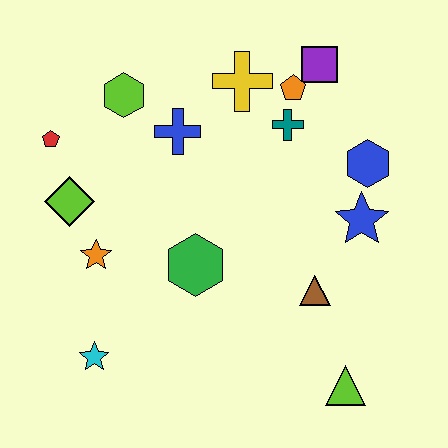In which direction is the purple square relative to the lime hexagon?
The purple square is to the right of the lime hexagon.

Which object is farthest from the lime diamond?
The lime triangle is farthest from the lime diamond.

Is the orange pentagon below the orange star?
No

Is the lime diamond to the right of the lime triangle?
No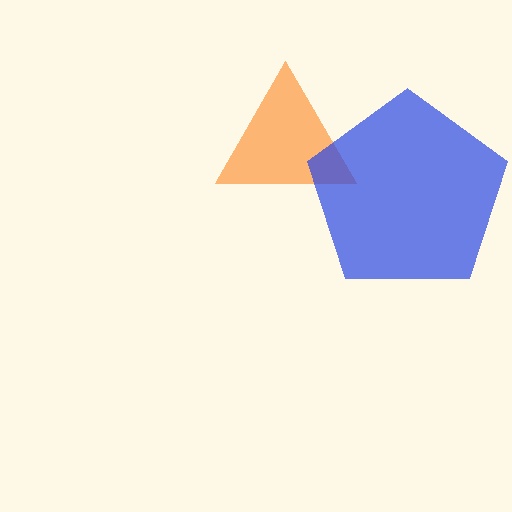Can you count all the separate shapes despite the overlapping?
Yes, there are 2 separate shapes.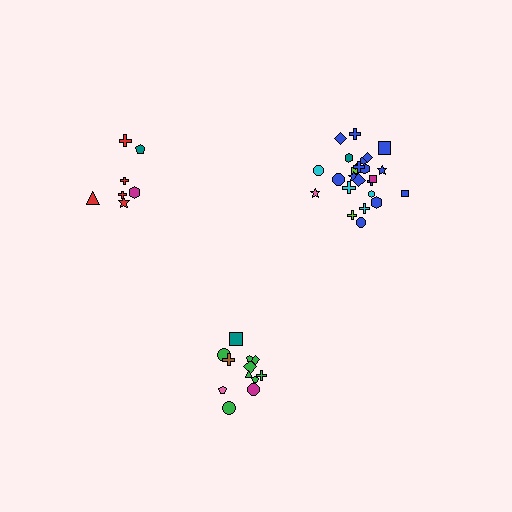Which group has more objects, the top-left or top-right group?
The top-right group.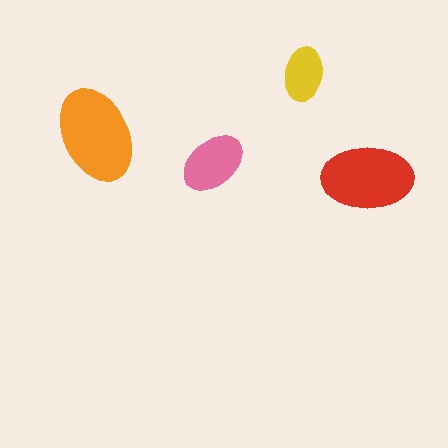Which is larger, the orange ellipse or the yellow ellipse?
The orange one.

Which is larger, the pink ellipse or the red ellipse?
The red one.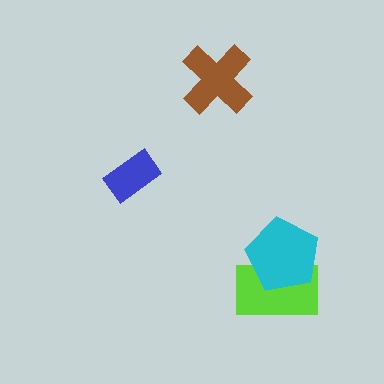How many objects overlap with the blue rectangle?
0 objects overlap with the blue rectangle.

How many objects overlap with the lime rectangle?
1 object overlaps with the lime rectangle.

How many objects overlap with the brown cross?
0 objects overlap with the brown cross.